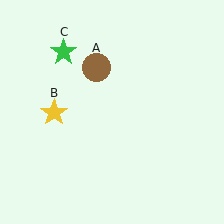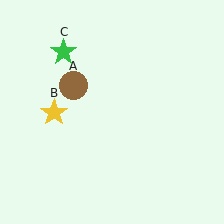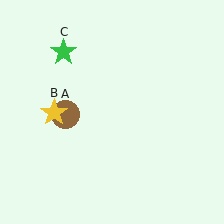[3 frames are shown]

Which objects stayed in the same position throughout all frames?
Yellow star (object B) and green star (object C) remained stationary.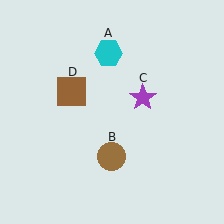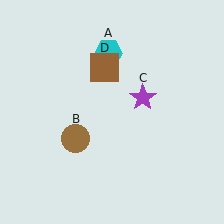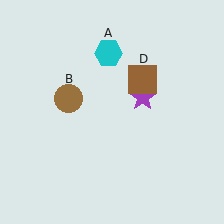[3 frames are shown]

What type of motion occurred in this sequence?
The brown circle (object B), brown square (object D) rotated clockwise around the center of the scene.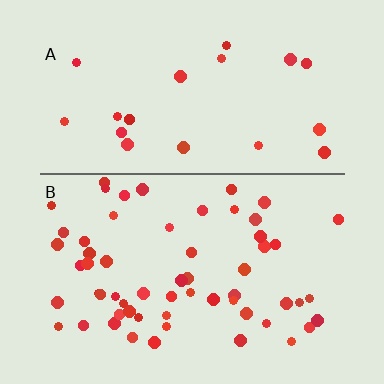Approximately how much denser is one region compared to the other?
Approximately 2.9× — region B over region A.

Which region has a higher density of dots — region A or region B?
B (the bottom).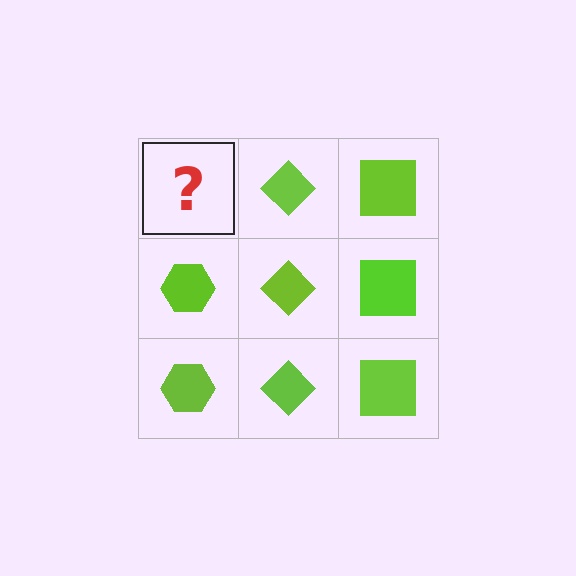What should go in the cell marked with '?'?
The missing cell should contain a lime hexagon.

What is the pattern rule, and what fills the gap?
The rule is that each column has a consistent shape. The gap should be filled with a lime hexagon.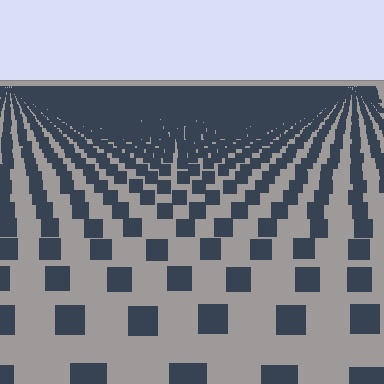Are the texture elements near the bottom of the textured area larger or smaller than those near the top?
Larger. Near the bottom, elements are closer to the viewer and appear at a bigger on-screen size.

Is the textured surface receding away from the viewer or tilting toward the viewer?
The surface is receding away from the viewer. Texture elements get smaller and denser toward the top.